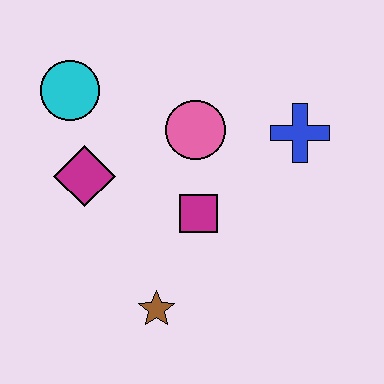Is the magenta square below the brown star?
No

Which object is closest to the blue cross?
The pink circle is closest to the blue cross.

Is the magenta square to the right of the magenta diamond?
Yes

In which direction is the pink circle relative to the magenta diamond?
The pink circle is to the right of the magenta diamond.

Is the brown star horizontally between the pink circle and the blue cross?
No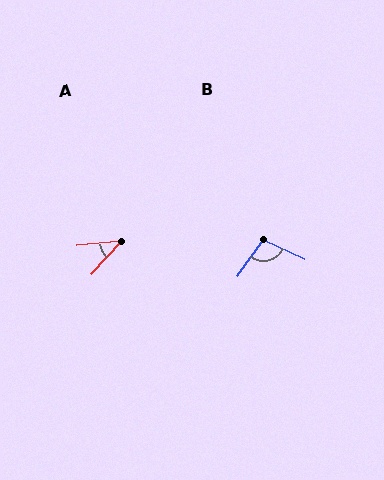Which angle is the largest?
B, at approximately 101 degrees.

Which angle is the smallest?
A, at approximately 42 degrees.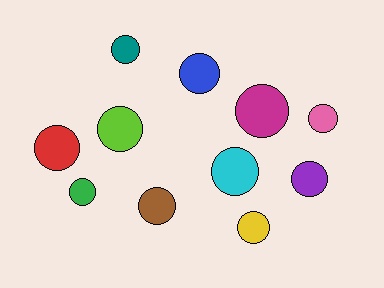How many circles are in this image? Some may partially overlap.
There are 11 circles.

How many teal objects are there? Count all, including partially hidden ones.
There is 1 teal object.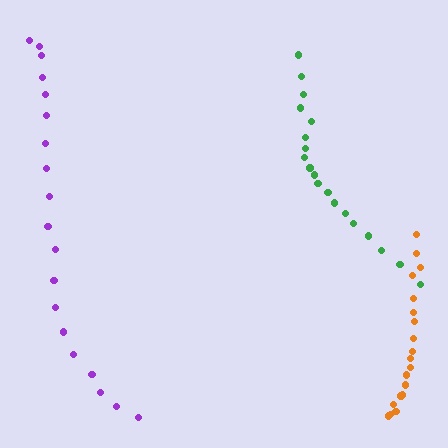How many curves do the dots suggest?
There are 3 distinct paths.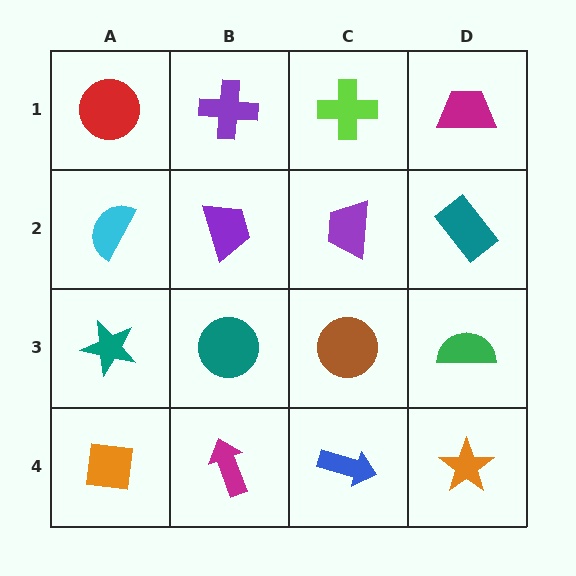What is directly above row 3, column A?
A cyan semicircle.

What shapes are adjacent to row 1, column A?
A cyan semicircle (row 2, column A), a purple cross (row 1, column B).